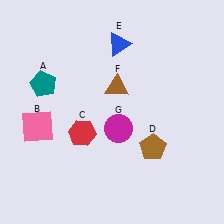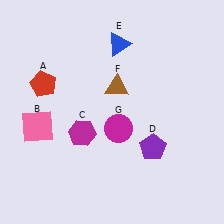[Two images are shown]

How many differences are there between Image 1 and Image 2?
There are 3 differences between the two images.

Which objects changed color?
A changed from teal to red. C changed from red to magenta. D changed from brown to purple.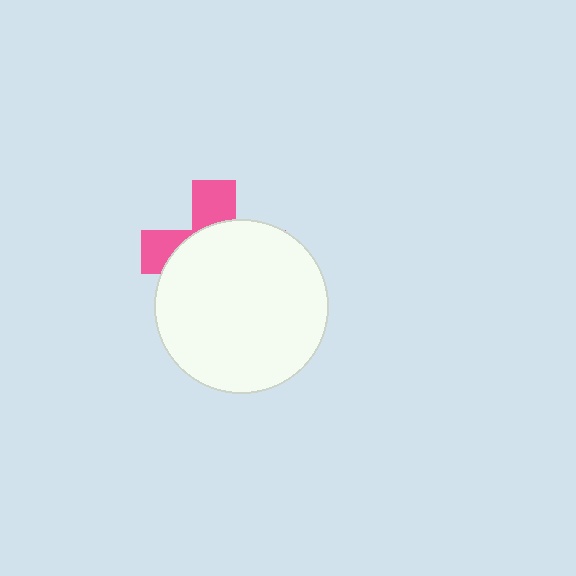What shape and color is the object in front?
The object in front is a white circle.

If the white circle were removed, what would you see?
You would see the complete pink cross.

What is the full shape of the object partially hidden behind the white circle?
The partially hidden object is a pink cross.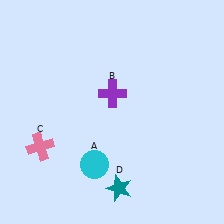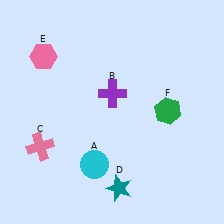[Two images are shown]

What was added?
A pink hexagon (E), a green hexagon (F) were added in Image 2.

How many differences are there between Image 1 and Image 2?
There are 2 differences between the two images.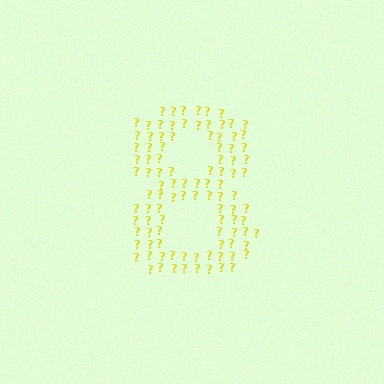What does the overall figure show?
The overall figure shows the digit 8.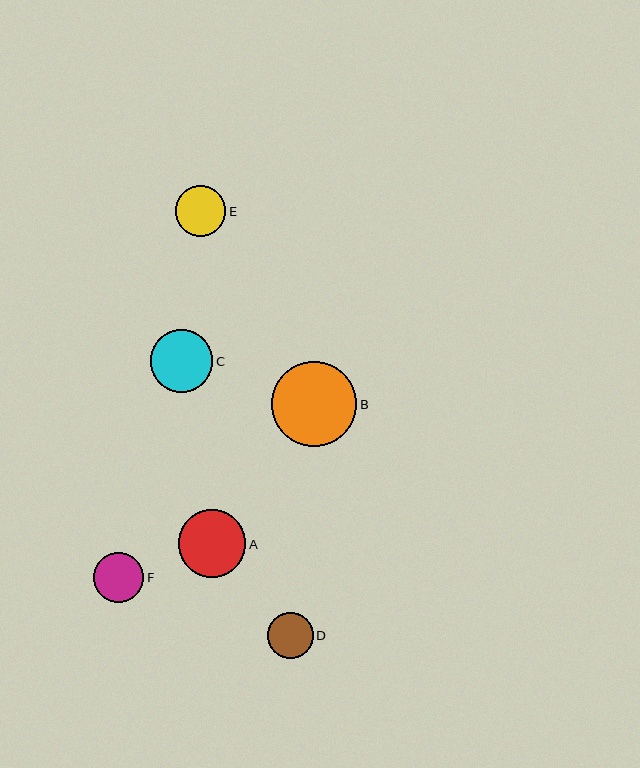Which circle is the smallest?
Circle D is the smallest with a size of approximately 45 pixels.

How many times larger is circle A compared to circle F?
Circle A is approximately 1.4 times the size of circle F.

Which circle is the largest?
Circle B is the largest with a size of approximately 86 pixels.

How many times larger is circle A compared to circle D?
Circle A is approximately 1.5 times the size of circle D.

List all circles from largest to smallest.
From largest to smallest: B, A, C, E, F, D.